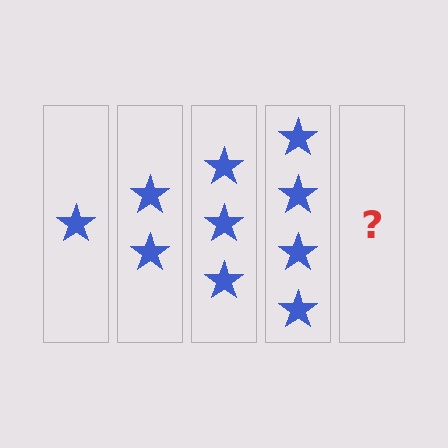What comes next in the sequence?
The next element should be 5 stars.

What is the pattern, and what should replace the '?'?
The pattern is that each step adds one more star. The '?' should be 5 stars.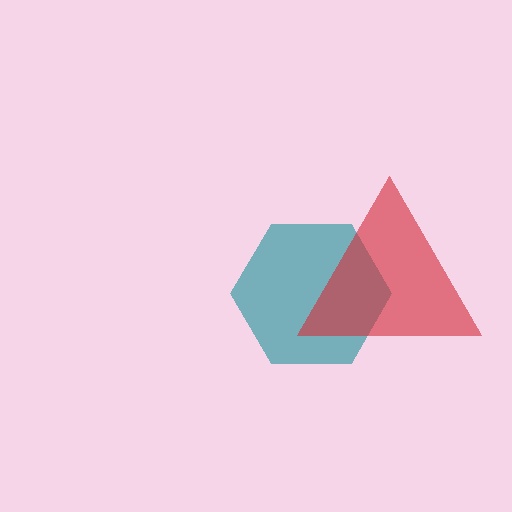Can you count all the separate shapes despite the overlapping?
Yes, there are 2 separate shapes.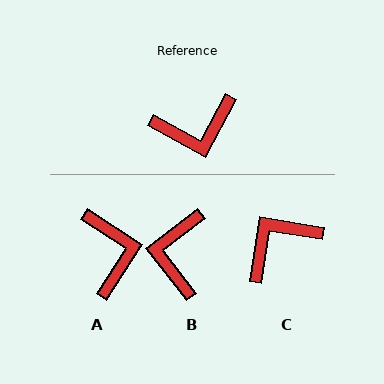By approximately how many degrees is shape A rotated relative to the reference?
Approximately 86 degrees counter-clockwise.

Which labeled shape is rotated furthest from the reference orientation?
C, about 160 degrees away.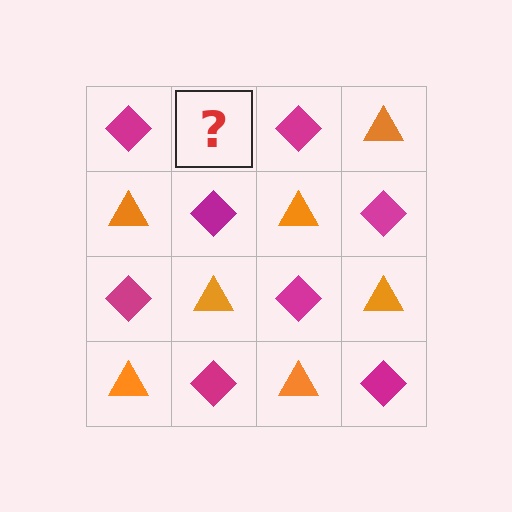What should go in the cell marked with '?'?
The missing cell should contain an orange triangle.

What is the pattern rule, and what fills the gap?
The rule is that it alternates magenta diamond and orange triangle in a checkerboard pattern. The gap should be filled with an orange triangle.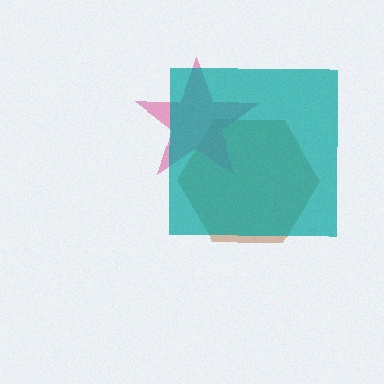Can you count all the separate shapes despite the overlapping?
Yes, there are 3 separate shapes.